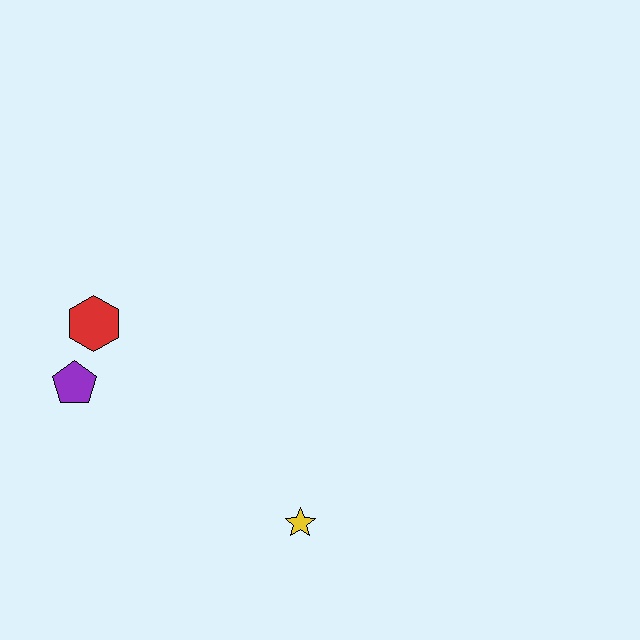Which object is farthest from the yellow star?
The red hexagon is farthest from the yellow star.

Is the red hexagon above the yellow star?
Yes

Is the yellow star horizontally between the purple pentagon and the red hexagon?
No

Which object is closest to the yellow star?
The purple pentagon is closest to the yellow star.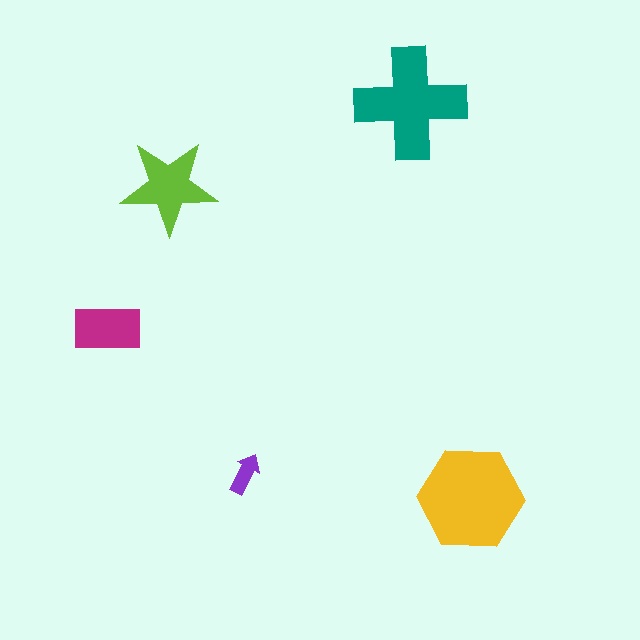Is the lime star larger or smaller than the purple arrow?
Larger.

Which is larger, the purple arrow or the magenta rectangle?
The magenta rectangle.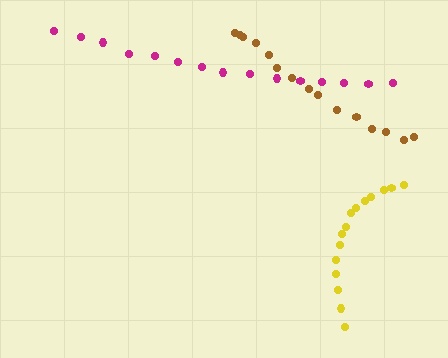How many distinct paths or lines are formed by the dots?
There are 3 distinct paths.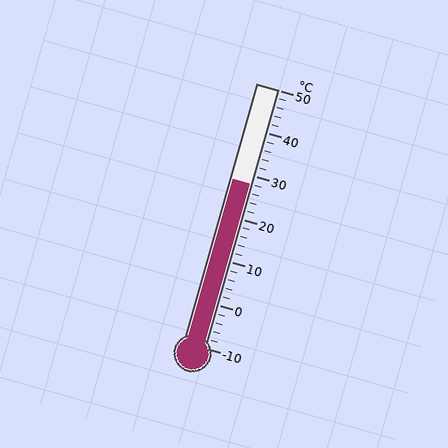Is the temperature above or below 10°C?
The temperature is above 10°C.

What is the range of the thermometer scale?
The thermometer scale ranges from -10°C to 50°C.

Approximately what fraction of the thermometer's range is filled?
The thermometer is filled to approximately 65% of its range.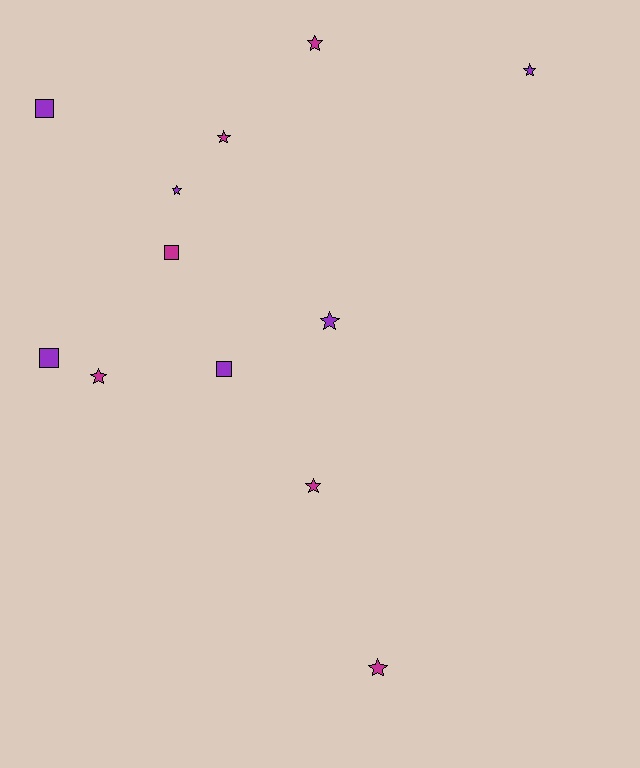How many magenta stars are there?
There are 5 magenta stars.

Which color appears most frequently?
Purple, with 6 objects.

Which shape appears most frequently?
Star, with 8 objects.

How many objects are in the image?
There are 12 objects.